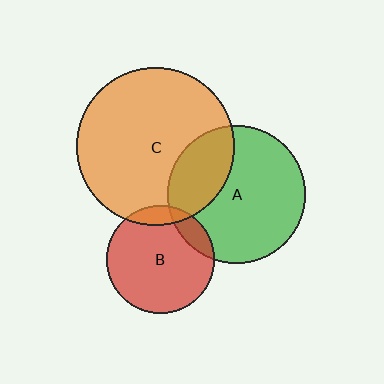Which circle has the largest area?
Circle C (orange).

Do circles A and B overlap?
Yes.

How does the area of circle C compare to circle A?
Approximately 1.3 times.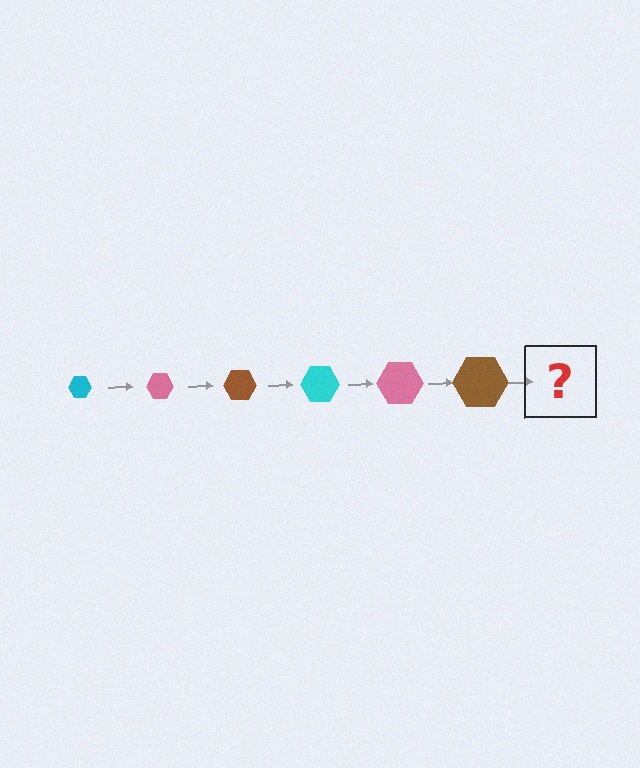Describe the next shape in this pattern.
It should be a cyan hexagon, larger than the previous one.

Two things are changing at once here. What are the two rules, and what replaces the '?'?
The two rules are that the hexagon grows larger each step and the color cycles through cyan, pink, and brown. The '?' should be a cyan hexagon, larger than the previous one.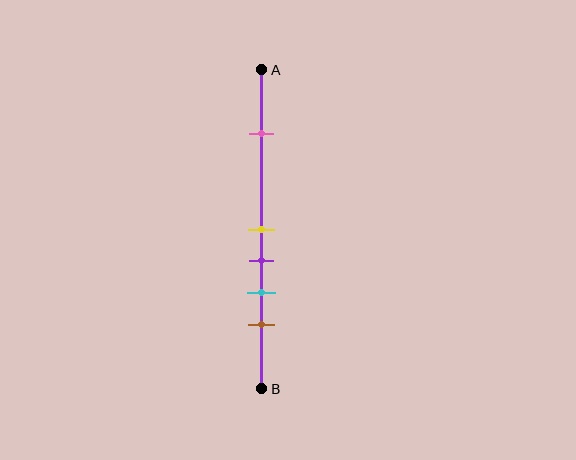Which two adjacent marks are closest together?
The yellow and purple marks are the closest adjacent pair.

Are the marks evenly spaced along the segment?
No, the marks are not evenly spaced.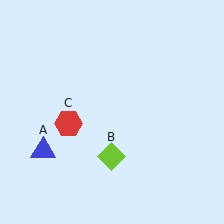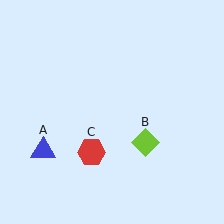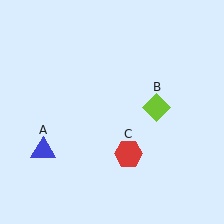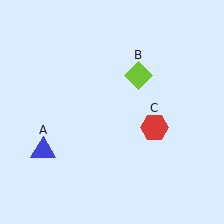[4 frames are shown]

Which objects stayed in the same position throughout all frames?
Blue triangle (object A) remained stationary.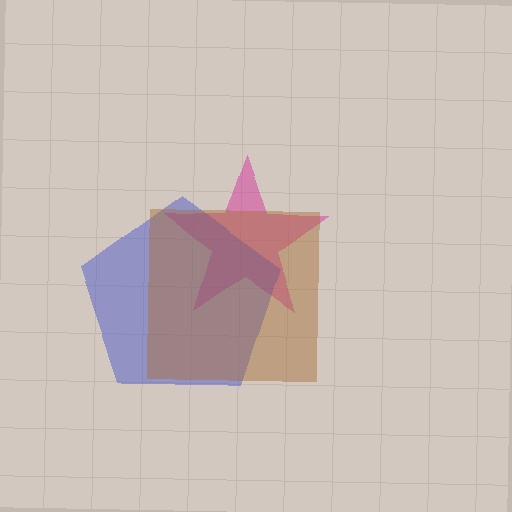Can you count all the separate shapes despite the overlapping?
Yes, there are 3 separate shapes.